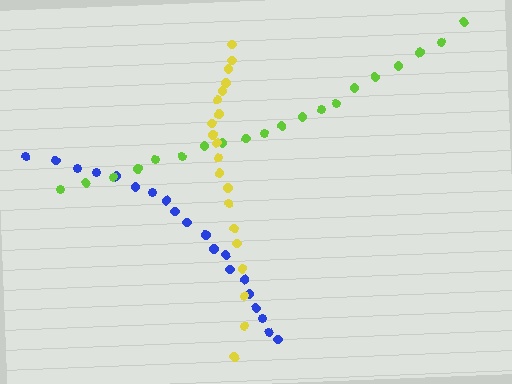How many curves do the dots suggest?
There are 3 distinct paths.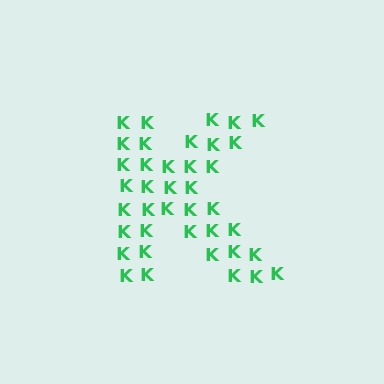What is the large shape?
The large shape is the letter K.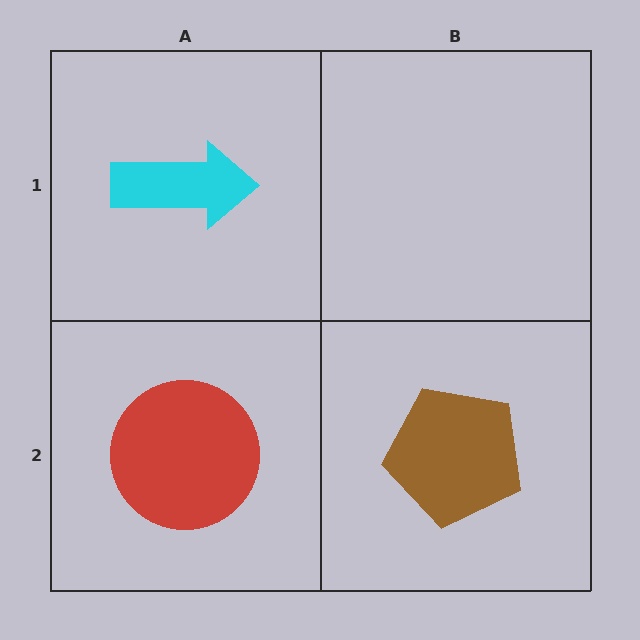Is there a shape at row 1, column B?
No, that cell is empty.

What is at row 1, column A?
A cyan arrow.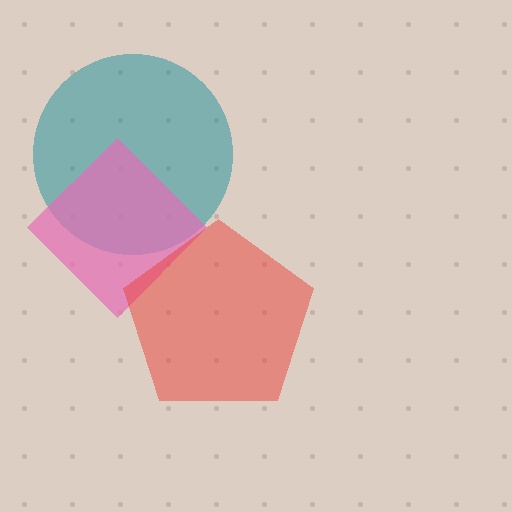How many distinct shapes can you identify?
There are 3 distinct shapes: a teal circle, a pink diamond, a red pentagon.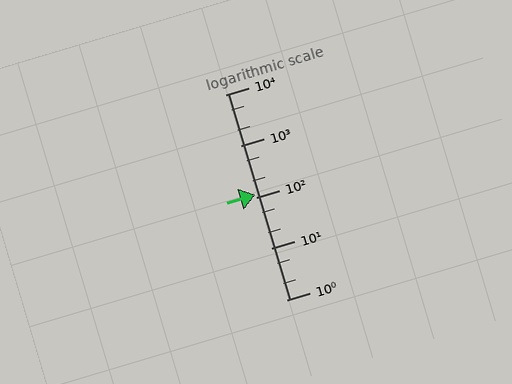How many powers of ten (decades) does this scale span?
The scale spans 4 decades, from 1 to 10000.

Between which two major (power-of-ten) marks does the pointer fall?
The pointer is between 100 and 1000.